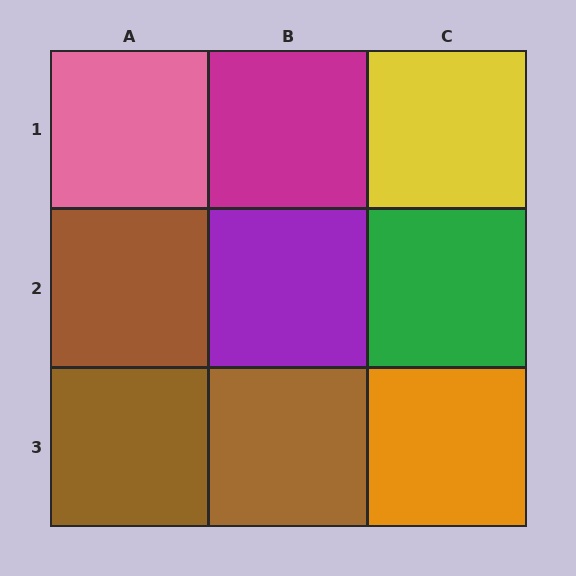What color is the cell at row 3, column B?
Brown.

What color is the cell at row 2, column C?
Green.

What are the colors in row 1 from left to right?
Pink, magenta, yellow.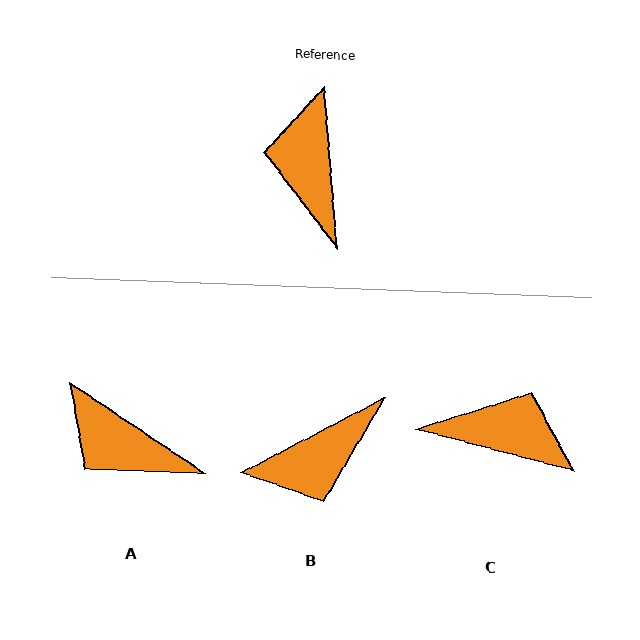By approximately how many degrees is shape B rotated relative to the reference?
Approximately 113 degrees counter-clockwise.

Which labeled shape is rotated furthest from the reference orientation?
B, about 113 degrees away.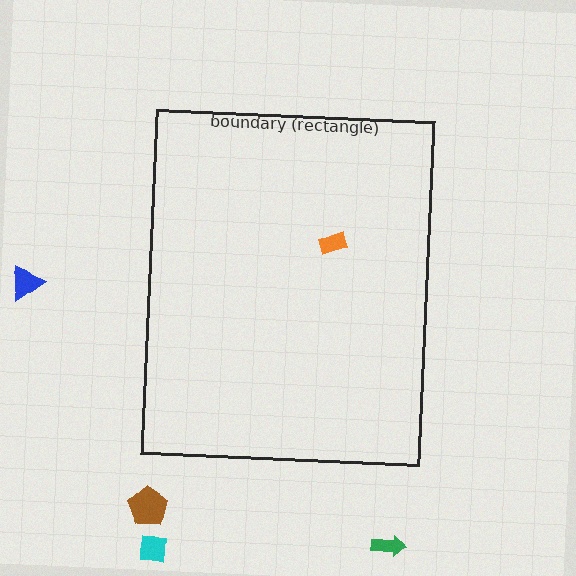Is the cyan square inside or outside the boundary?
Outside.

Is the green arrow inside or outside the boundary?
Outside.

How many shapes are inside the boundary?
1 inside, 4 outside.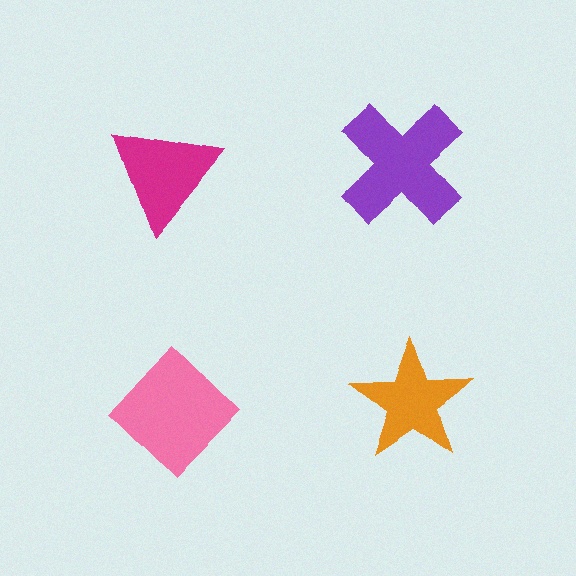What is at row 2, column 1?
A pink diamond.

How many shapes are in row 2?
2 shapes.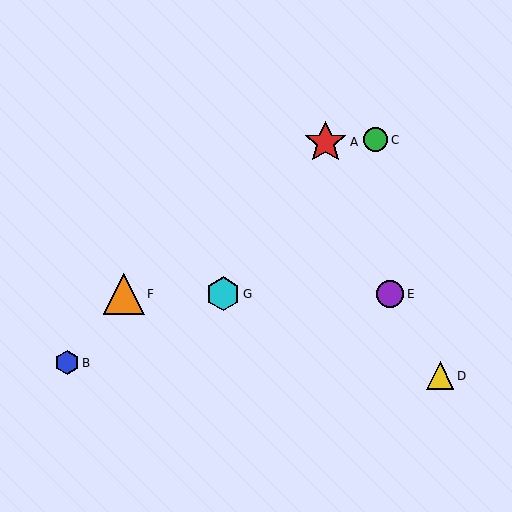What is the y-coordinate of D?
Object D is at y≈376.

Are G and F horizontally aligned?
Yes, both are at y≈294.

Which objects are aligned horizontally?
Objects E, F, G are aligned horizontally.